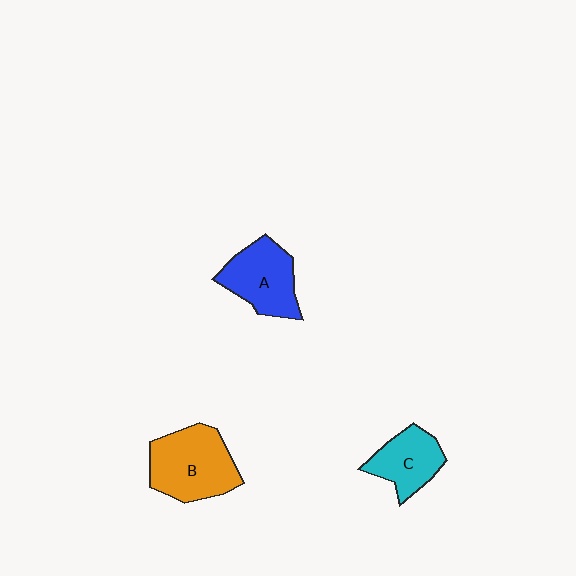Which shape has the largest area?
Shape B (orange).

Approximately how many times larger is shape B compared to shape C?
Approximately 1.5 times.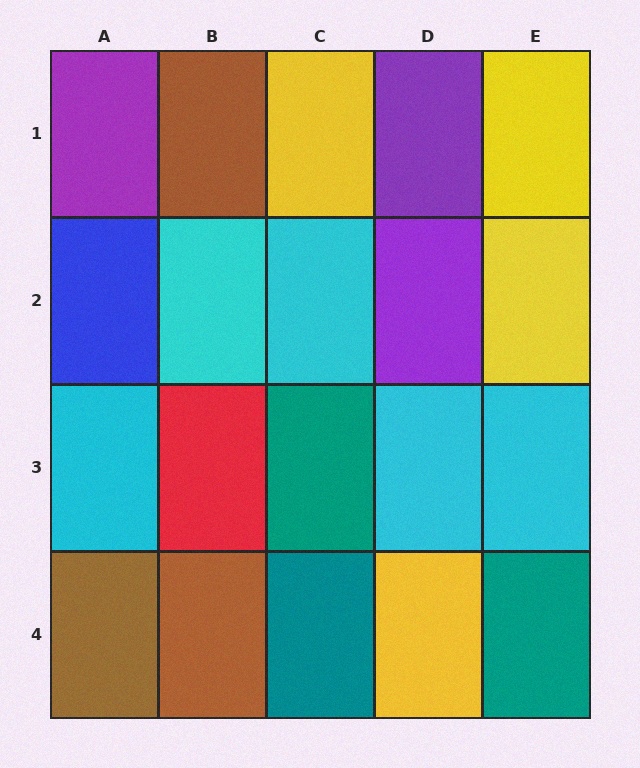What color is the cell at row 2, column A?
Blue.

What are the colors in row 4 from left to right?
Brown, brown, teal, yellow, teal.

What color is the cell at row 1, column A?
Purple.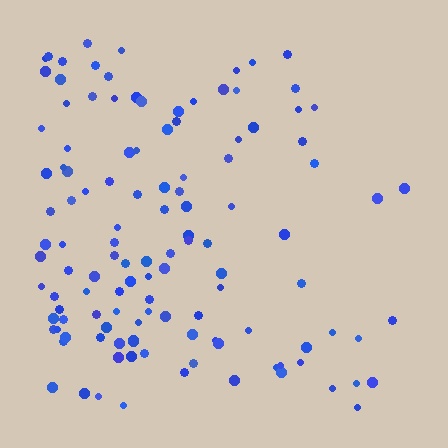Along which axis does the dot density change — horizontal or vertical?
Horizontal.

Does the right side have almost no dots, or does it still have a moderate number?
Still a moderate number, just noticeably fewer than the left.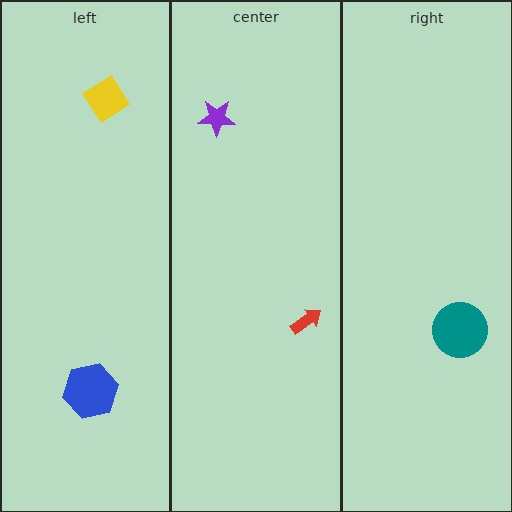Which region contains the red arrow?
The center region.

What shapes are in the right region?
The teal circle.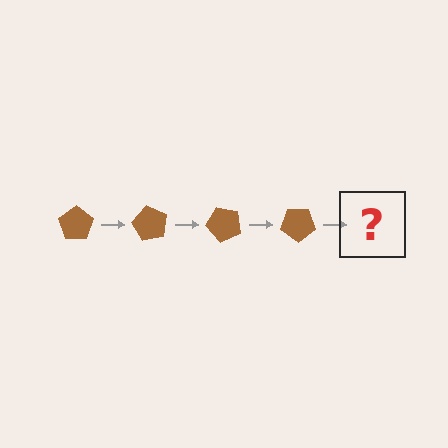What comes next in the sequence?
The next element should be a brown pentagon rotated 240 degrees.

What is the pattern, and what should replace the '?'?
The pattern is that the pentagon rotates 60 degrees each step. The '?' should be a brown pentagon rotated 240 degrees.